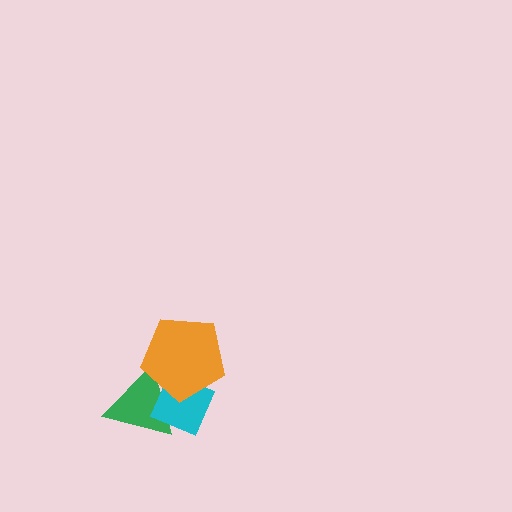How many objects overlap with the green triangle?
2 objects overlap with the green triangle.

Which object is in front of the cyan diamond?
The orange pentagon is in front of the cyan diamond.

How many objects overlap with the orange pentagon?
2 objects overlap with the orange pentagon.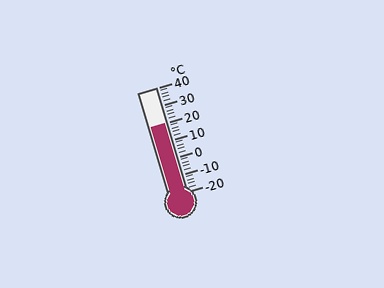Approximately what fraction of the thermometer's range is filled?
The thermometer is filled to approximately 65% of its range.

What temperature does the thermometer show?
The thermometer shows approximately 20°C.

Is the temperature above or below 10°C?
The temperature is above 10°C.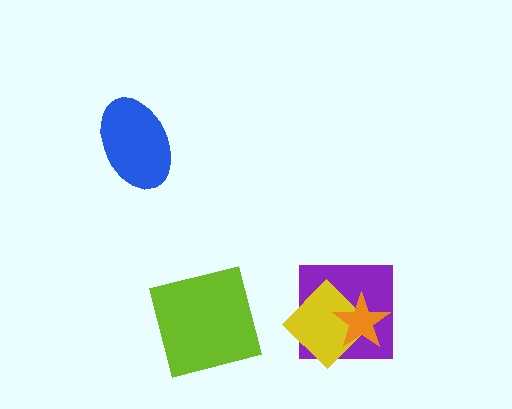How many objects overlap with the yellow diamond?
2 objects overlap with the yellow diamond.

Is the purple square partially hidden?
Yes, it is partially covered by another shape.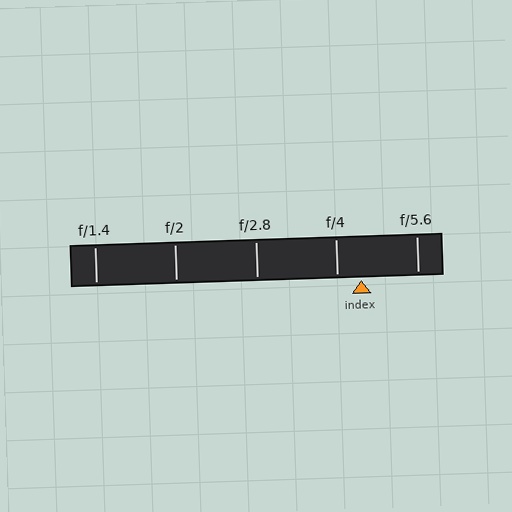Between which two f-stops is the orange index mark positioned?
The index mark is between f/4 and f/5.6.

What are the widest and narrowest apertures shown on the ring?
The widest aperture shown is f/1.4 and the narrowest is f/5.6.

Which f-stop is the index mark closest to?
The index mark is closest to f/4.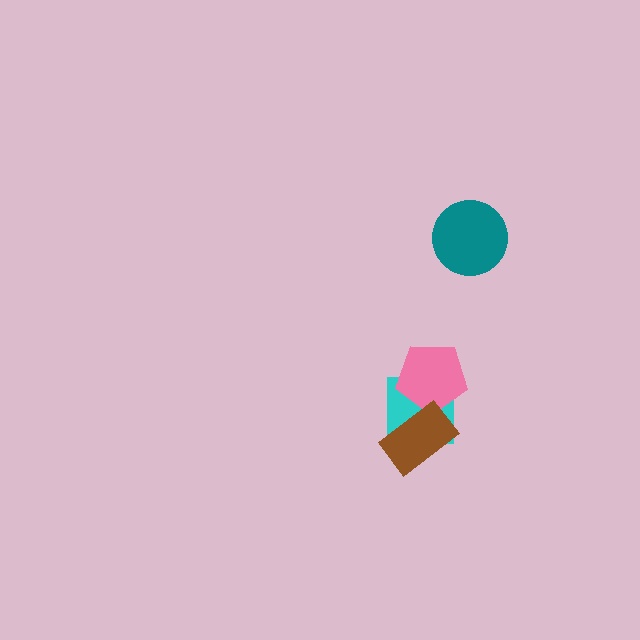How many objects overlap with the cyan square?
2 objects overlap with the cyan square.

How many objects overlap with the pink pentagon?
2 objects overlap with the pink pentagon.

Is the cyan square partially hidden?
Yes, it is partially covered by another shape.